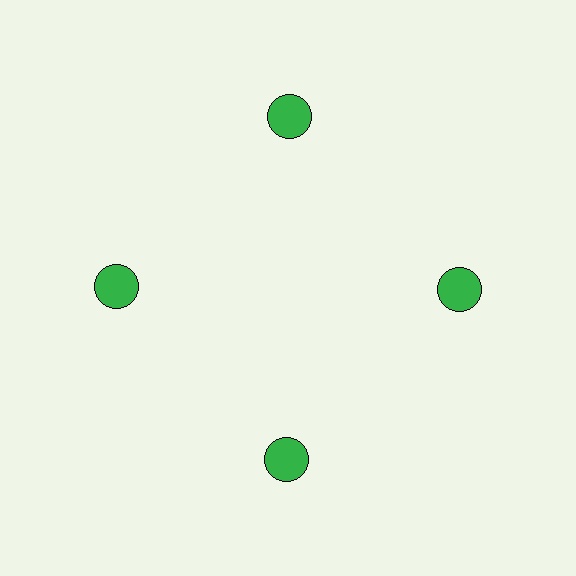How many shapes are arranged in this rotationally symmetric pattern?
There are 4 shapes, arranged in 4 groups of 1.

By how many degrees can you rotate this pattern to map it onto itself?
The pattern maps onto itself every 90 degrees of rotation.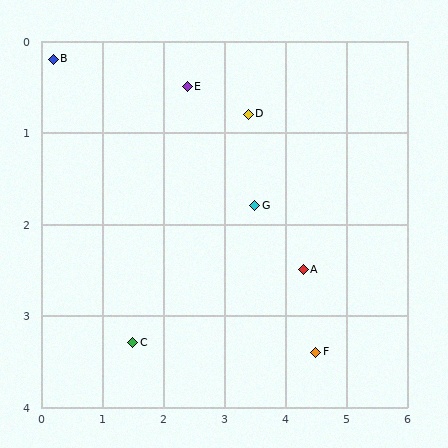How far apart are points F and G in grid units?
Points F and G are about 1.9 grid units apart.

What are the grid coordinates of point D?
Point D is at approximately (3.4, 0.8).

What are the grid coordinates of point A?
Point A is at approximately (4.3, 2.5).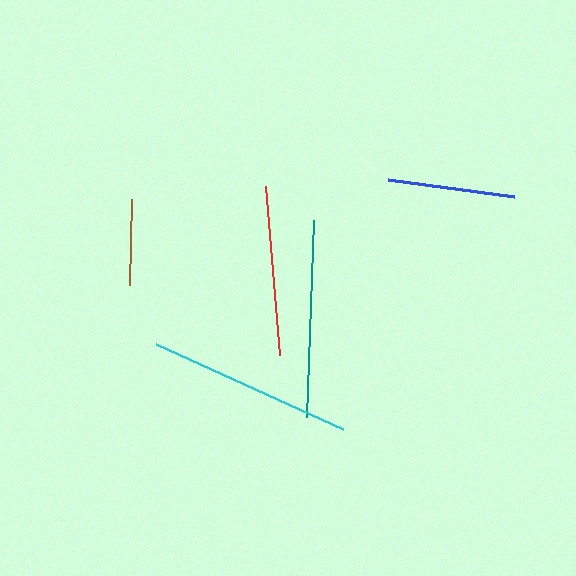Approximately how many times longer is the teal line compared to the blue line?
The teal line is approximately 1.5 times the length of the blue line.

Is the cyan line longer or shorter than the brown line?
The cyan line is longer than the brown line.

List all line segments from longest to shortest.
From longest to shortest: cyan, teal, red, blue, brown.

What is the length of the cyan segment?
The cyan segment is approximately 205 pixels long.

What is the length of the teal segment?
The teal segment is approximately 197 pixels long.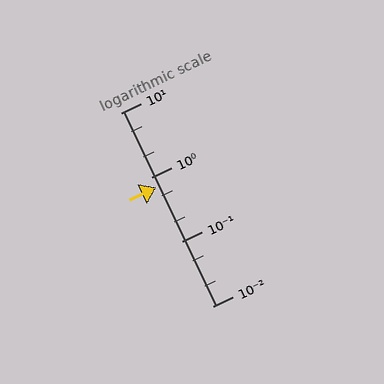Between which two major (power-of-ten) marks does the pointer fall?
The pointer is between 0.1 and 1.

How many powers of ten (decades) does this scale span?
The scale spans 3 decades, from 0.01 to 10.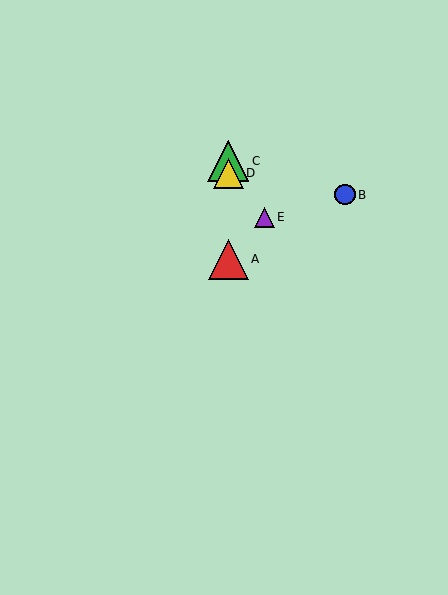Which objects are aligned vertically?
Objects A, C, D are aligned vertically.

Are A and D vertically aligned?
Yes, both are at x≈228.